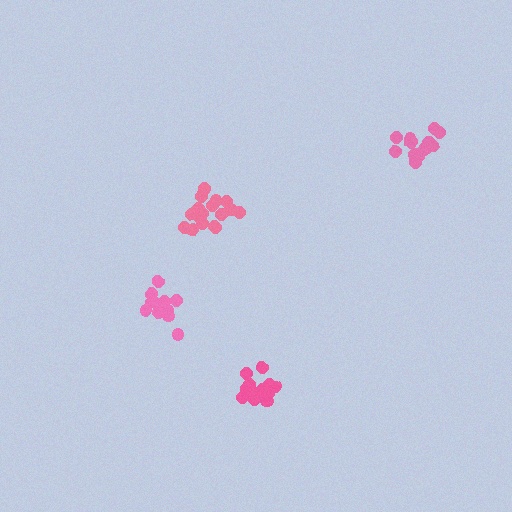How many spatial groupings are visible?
There are 4 spatial groupings.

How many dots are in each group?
Group 1: 17 dots, Group 2: 14 dots, Group 3: 18 dots, Group 4: 16 dots (65 total).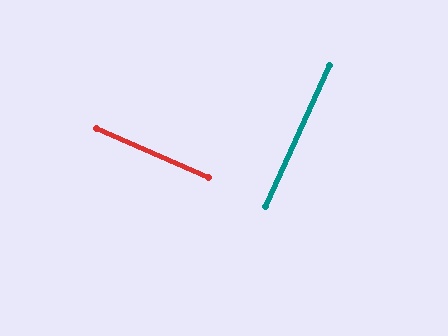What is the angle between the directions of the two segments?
Approximately 89 degrees.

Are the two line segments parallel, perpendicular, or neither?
Perpendicular — they meet at approximately 89°.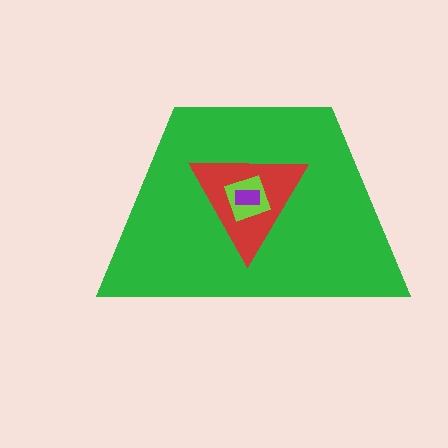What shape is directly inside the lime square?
The purple rectangle.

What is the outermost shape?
The green trapezoid.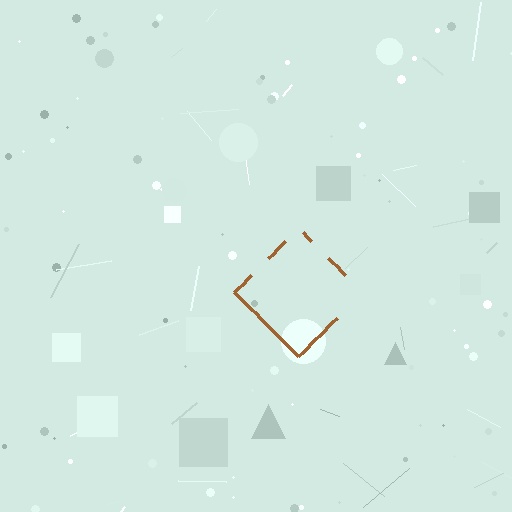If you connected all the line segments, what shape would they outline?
They would outline a diamond.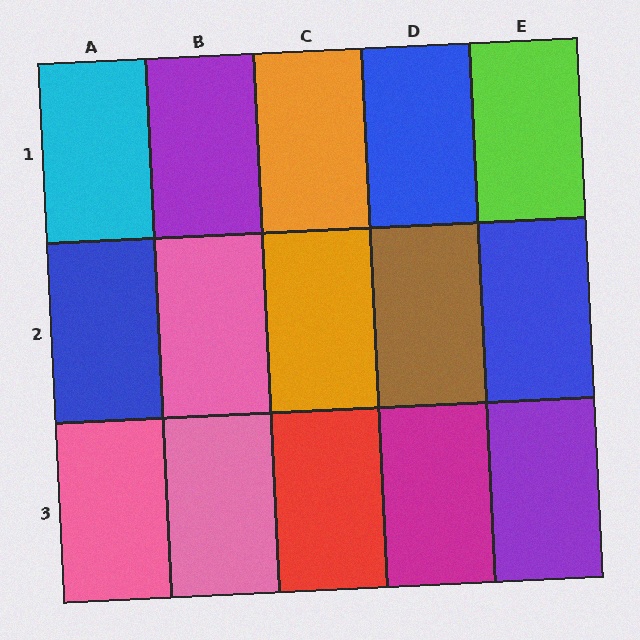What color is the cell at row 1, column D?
Blue.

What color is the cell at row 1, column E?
Lime.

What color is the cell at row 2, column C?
Orange.